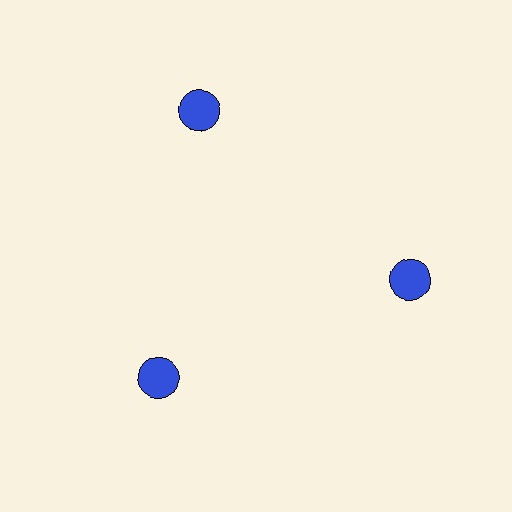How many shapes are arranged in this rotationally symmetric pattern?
There are 3 shapes, arranged in 3 groups of 1.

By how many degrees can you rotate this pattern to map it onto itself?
The pattern maps onto itself every 120 degrees of rotation.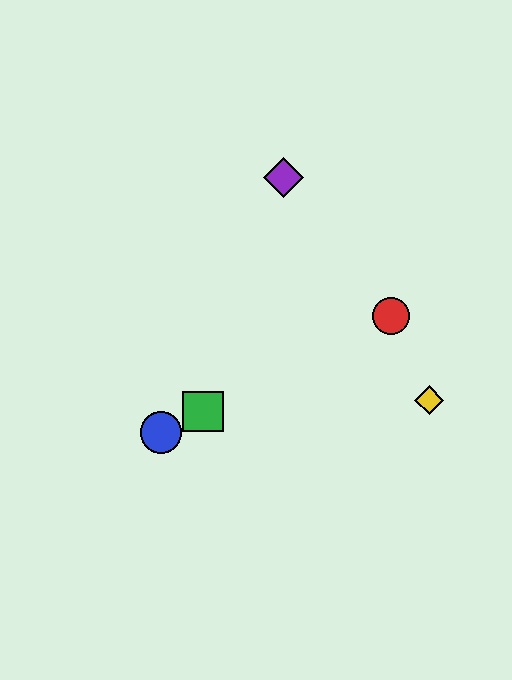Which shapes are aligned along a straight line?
The red circle, the blue circle, the green square are aligned along a straight line.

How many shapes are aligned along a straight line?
3 shapes (the red circle, the blue circle, the green square) are aligned along a straight line.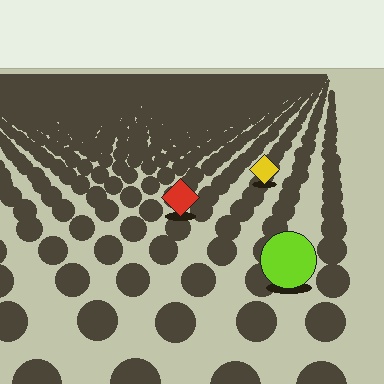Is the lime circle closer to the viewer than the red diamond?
Yes. The lime circle is closer — you can tell from the texture gradient: the ground texture is coarser near it.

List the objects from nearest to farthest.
From nearest to farthest: the lime circle, the red diamond, the yellow diamond.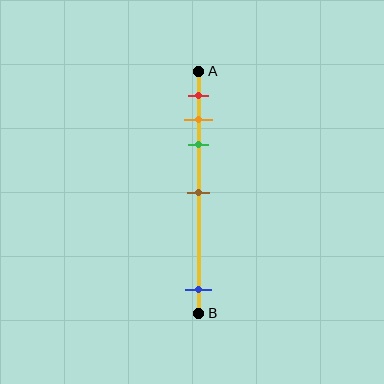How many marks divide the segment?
There are 5 marks dividing the segment.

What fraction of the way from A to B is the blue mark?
The blue mark is approximately 90% (0.9) of the way from A to B.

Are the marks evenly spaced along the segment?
No, the marks are not evenly spaced.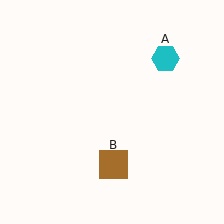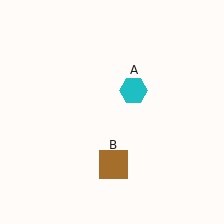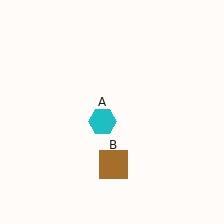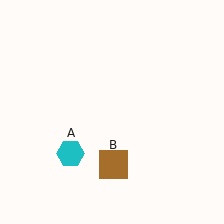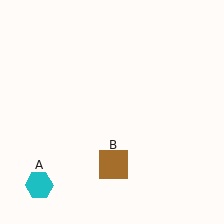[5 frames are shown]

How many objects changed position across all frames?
1 object changed position: cyan hexagon (object A).